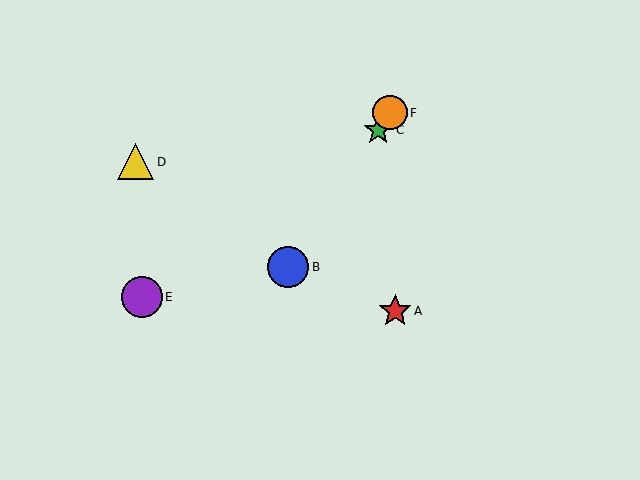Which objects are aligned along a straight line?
Objects B, C, F are aligned along a straight line.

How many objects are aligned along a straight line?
3 objects (B, C, F) are aligned along a straight line.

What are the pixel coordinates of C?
Object C is at (378, 130).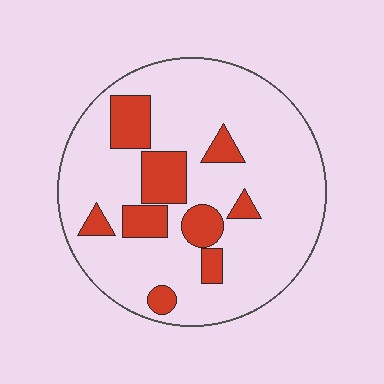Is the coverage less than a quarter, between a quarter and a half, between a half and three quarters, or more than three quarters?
Less than a quarter.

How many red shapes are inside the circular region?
9.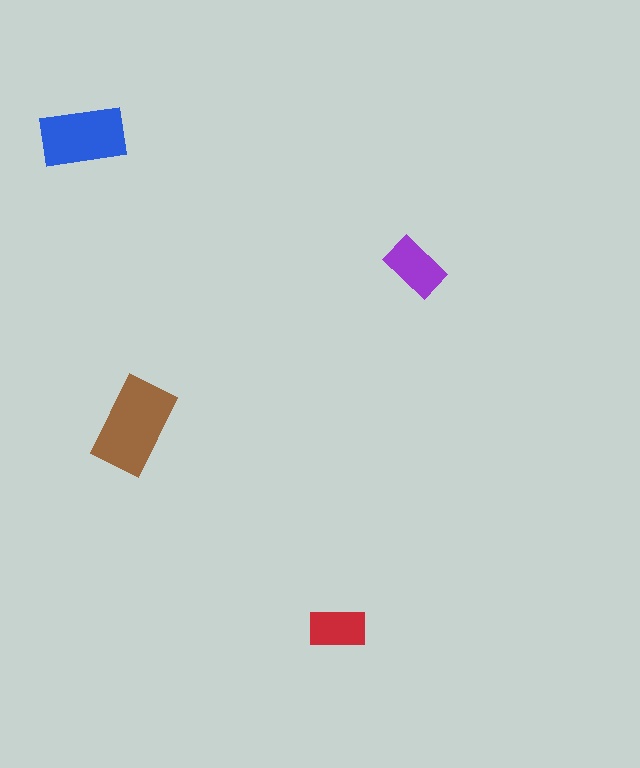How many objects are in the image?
There are 4 objects in the image.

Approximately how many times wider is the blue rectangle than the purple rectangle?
About 1.5 times wider.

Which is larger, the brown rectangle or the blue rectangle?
The brown one.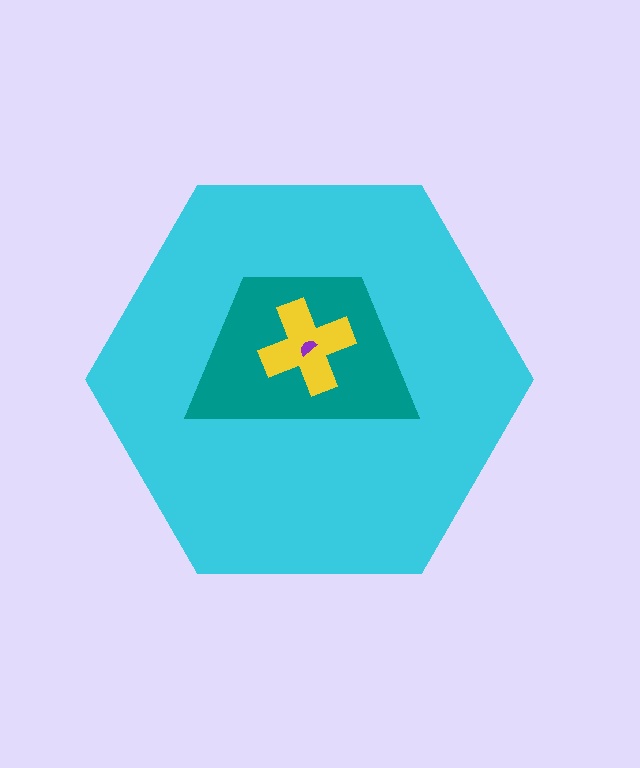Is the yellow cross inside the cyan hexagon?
Yes.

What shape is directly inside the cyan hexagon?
The teal trapezoid.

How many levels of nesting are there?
4.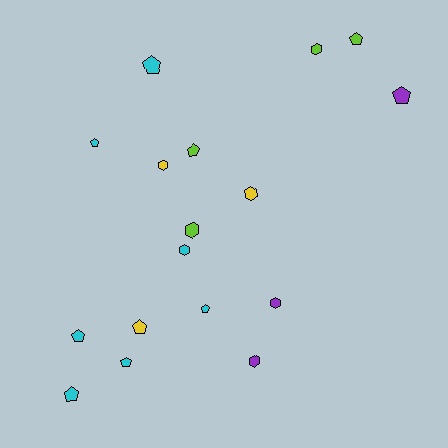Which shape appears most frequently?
Pentagon, with 10 objects.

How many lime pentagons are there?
There are 2 lime pentagons.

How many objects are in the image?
There are 17 objects.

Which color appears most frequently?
Cyan, with 7 objects.